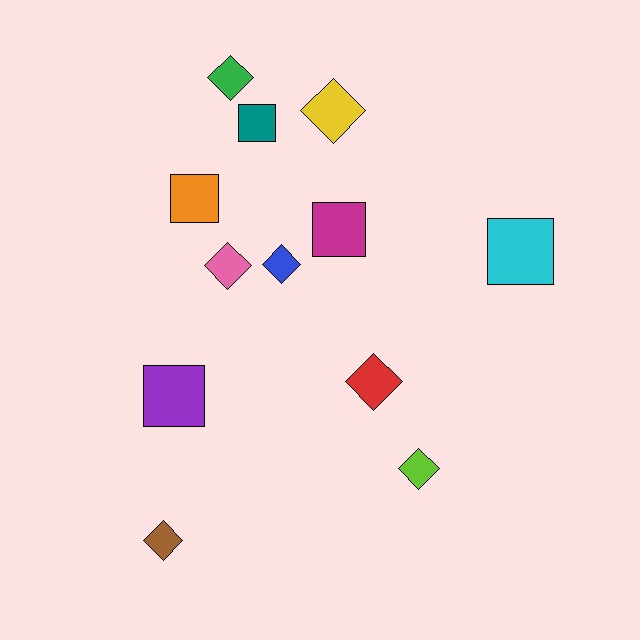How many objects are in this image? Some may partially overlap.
There are 12 objects.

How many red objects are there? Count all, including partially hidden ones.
There is 1 red object.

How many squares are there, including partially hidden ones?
There are 5 squares.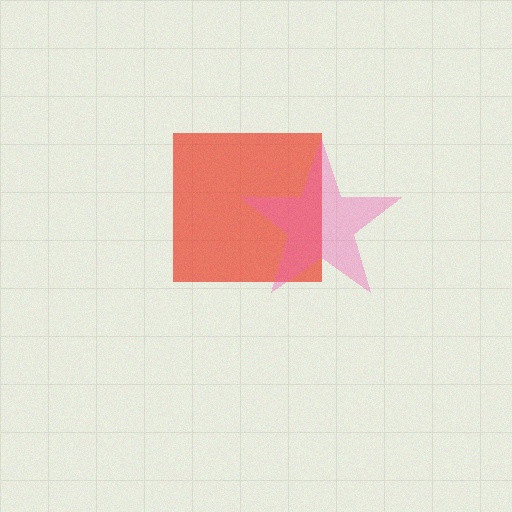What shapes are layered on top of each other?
The layered shapes are: a red square, a pink star.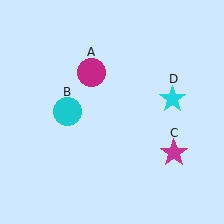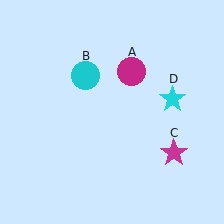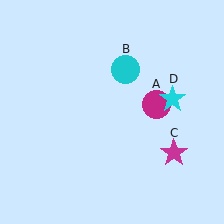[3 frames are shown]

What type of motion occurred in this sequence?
The magenta circle (object A), cyan circle (object B) rotated clockwise around the center of the scene.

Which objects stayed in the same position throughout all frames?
Magenta star (object C) and cyan star (object D) remained stationary.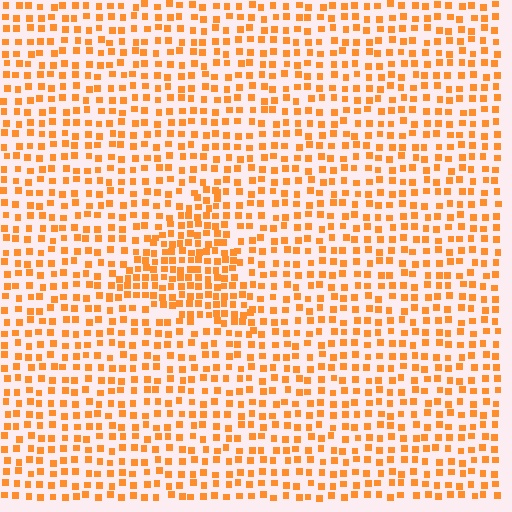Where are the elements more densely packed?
The elements are more densely packed inside the triangle boundary.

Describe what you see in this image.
The image contains small orange elements arranged at two different densities. A triangle-shaped region is visible where the elements are more densely packed than the surrounding area.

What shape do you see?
I see a triangle.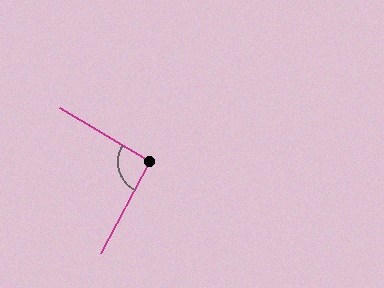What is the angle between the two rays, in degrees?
Approximately 93 degrees.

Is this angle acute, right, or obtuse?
It is approximately a right angle.